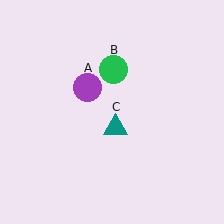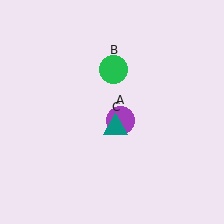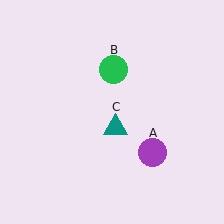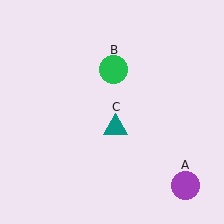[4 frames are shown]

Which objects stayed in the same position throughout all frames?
Green circle (object B) and teal triangle (object C) remained stationary.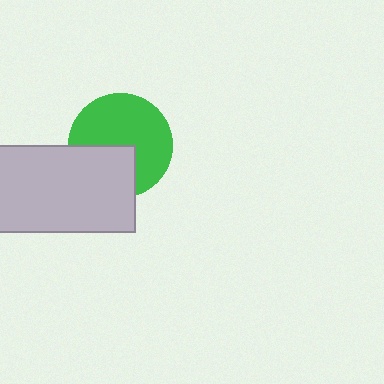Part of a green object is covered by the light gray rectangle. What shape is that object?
It is a circle.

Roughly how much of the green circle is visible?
Most of it is visible (roughly 66%).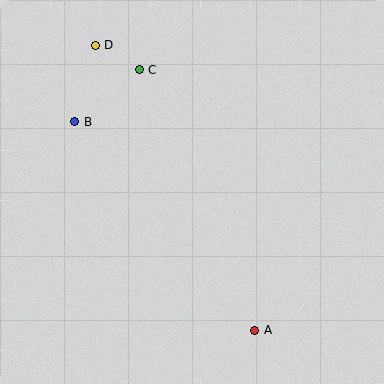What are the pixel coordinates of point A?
Point A is at (255, 330).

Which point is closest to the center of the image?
Point C at (139, 70) is closest to the center.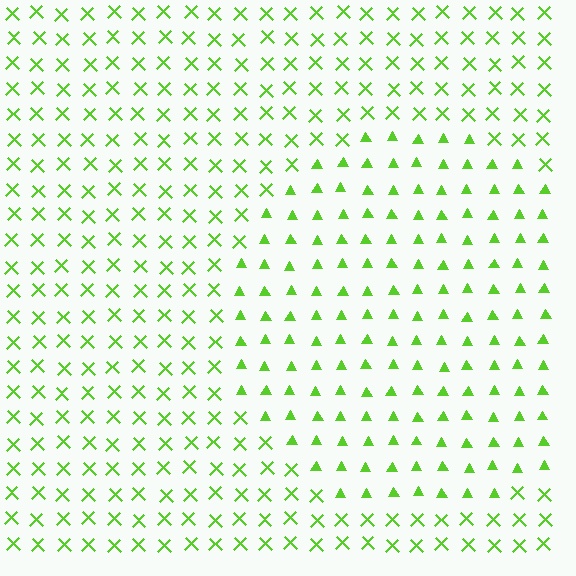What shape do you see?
I see a circle.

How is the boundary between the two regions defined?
The boundary is defined by a change in element shape: triangles inside vs. X marks outside. All elements share the same color and spacing.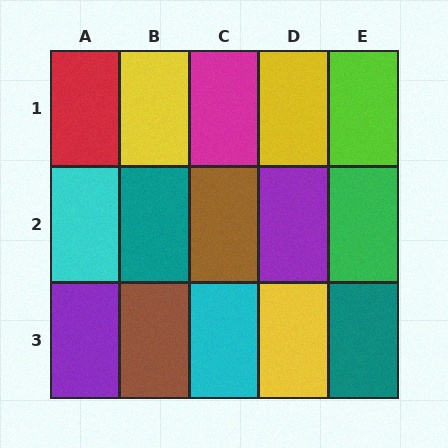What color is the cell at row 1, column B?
Yellow.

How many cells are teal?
2 cells are teal.